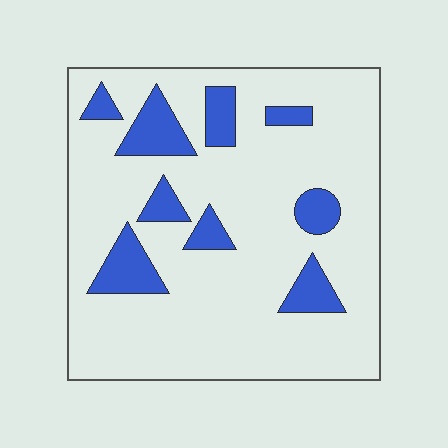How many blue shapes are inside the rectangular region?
9.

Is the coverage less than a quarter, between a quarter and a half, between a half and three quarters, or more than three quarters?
Less than a quarter.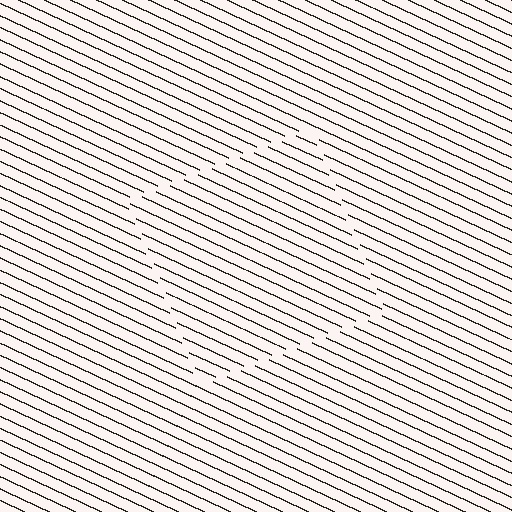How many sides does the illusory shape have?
4 sides — the line-ends trace a square.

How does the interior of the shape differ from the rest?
The interior of the shape contains the same grating, shifted by half a period — the contour is defined by the phase discontinuity where line-ends from the inner and outer gratings abut.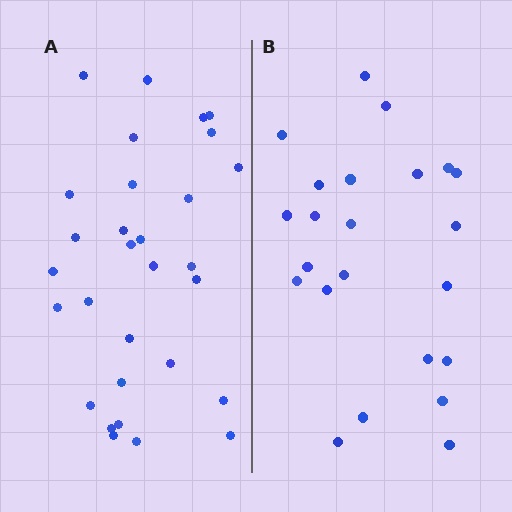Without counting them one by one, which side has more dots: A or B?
Region A (the left region) has more dots.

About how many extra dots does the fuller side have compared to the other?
Region A has roughly 8 or so more dots than region B.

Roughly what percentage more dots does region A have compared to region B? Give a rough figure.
About 30% more.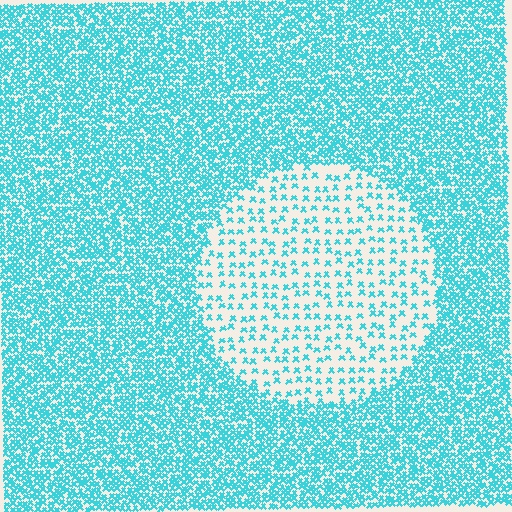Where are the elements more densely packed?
The elements are more densely packed outside the circle boundary.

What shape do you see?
I see a circle.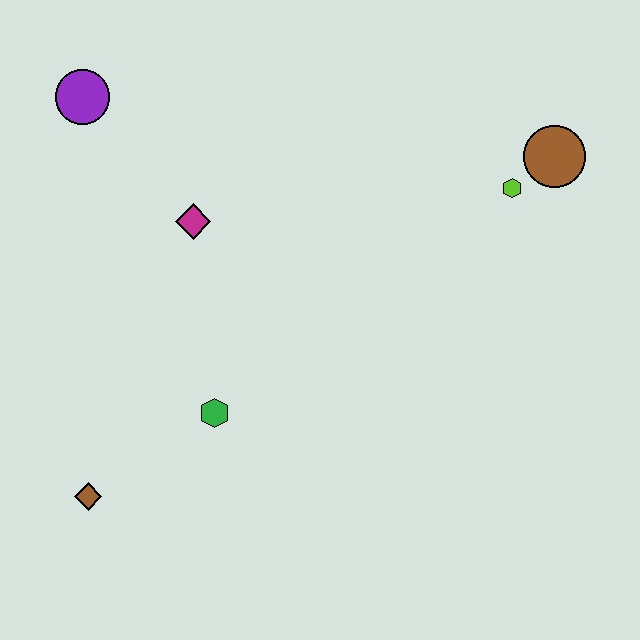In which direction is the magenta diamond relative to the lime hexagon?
The magenta diamond is to the left of the lime hexagon.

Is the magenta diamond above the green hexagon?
Yes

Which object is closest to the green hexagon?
The brown diamond is closest to the green hexagon.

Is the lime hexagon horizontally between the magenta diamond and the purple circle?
No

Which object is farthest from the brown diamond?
The brown circle is farthest from the brown diamond.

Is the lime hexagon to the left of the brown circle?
Yes